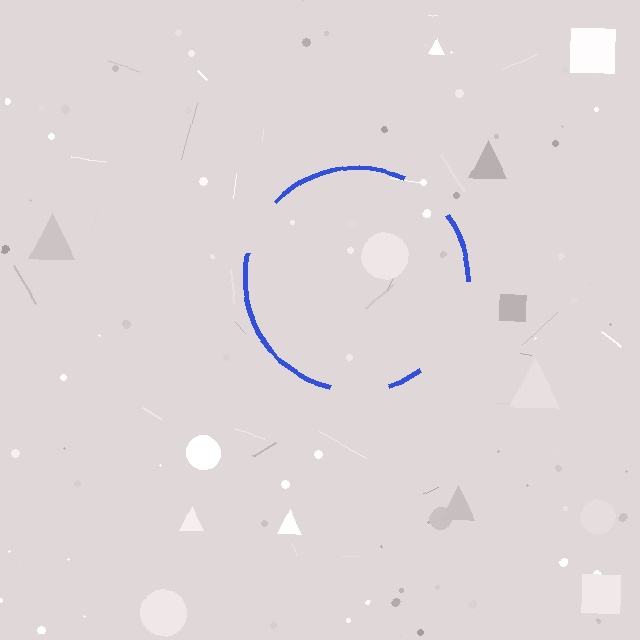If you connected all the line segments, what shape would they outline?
They would outline a circle.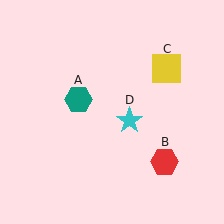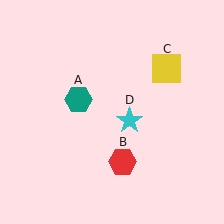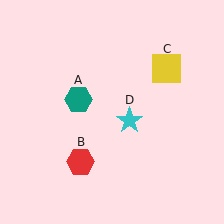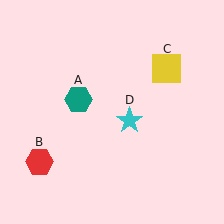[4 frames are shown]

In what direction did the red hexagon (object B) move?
The red hexagon (object B) moved left.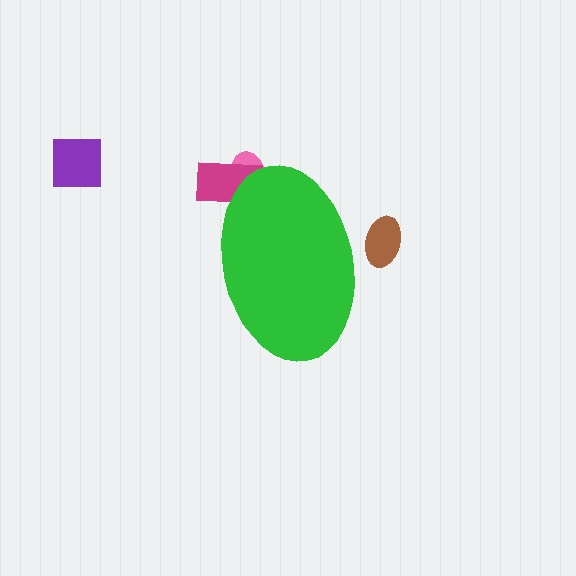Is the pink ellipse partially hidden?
Yes, the pink ellipse is partially hidden behind the green ellipse.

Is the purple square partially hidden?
No, the purple square is fully visible.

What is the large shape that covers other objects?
A green ellipse.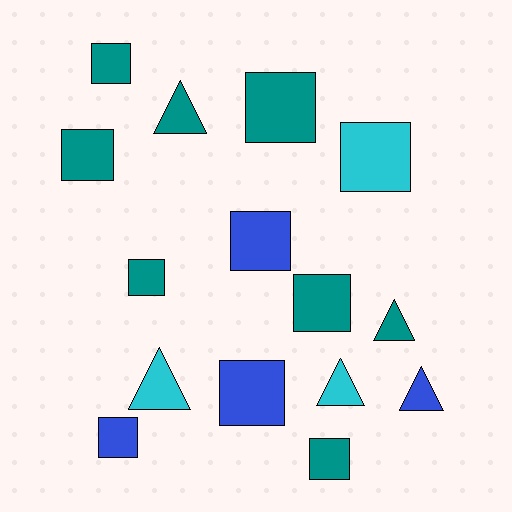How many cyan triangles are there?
There are 2 cyan triangles.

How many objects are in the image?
There are 15 objects.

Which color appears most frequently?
Teal, with 8 objects.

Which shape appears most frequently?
Square, with 10 objects.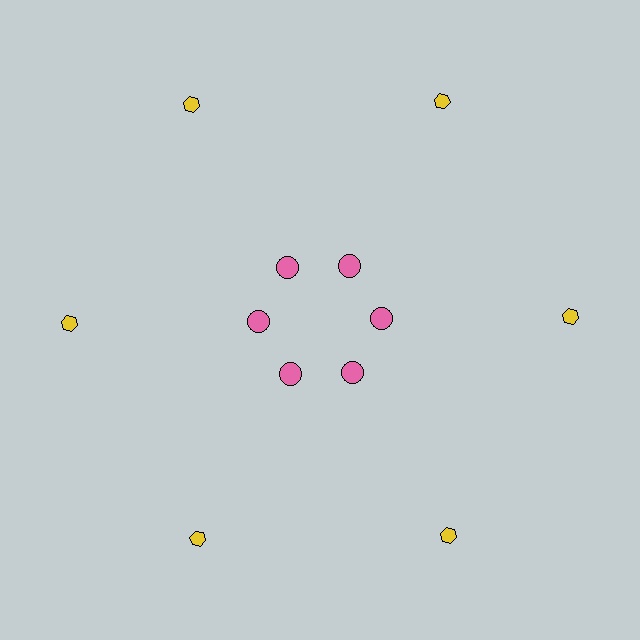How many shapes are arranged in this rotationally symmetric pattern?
There are 12 shapes, arranged in 6 groups of 2.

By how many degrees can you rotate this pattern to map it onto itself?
The pattern maps onto itself every 60 degrees of rotation.